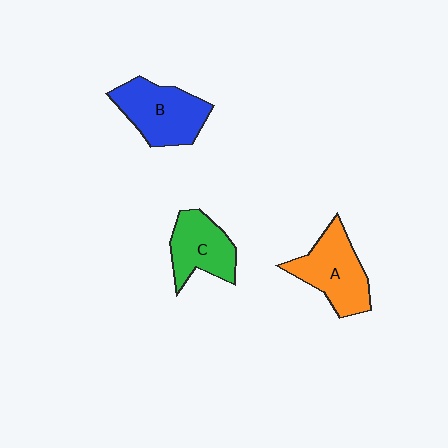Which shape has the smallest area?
Shape C (green).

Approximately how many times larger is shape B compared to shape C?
Approximately 1.2 times.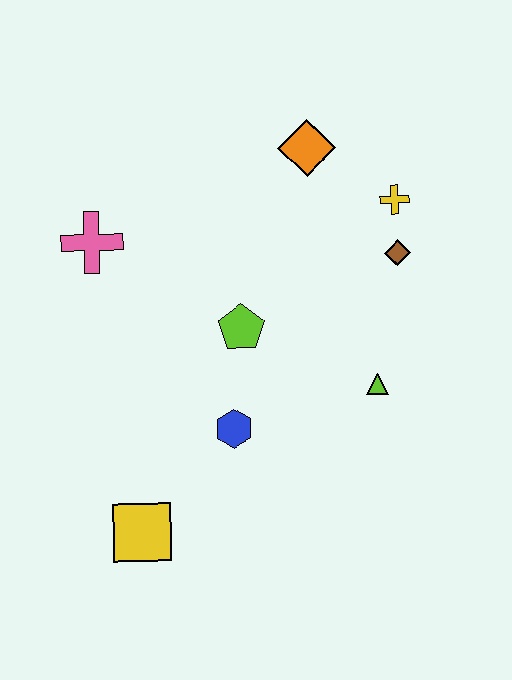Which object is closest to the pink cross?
The lime pentagon is closest to the pink cross.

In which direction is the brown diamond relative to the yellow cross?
The brown diamond is below the yellow cross.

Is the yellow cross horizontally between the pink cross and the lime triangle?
No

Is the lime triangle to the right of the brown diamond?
No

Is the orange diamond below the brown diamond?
No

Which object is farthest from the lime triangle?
The pink cross is farthest from the lime triangle.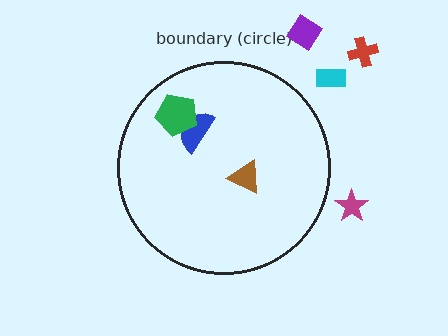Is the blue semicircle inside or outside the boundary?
Inside.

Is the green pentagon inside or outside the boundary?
Inside.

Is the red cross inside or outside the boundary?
Outside.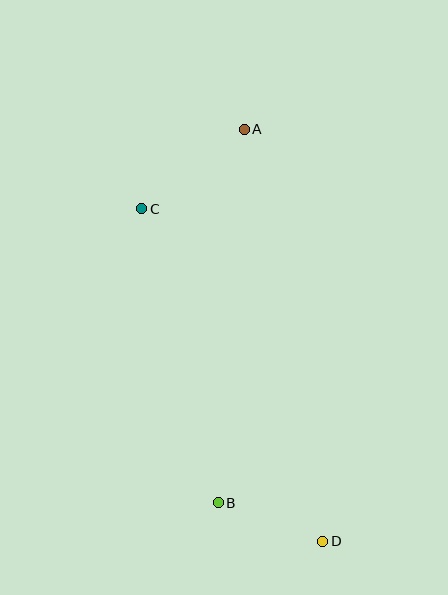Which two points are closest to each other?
Points B and D are closest to each other.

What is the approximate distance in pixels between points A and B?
The distance between A and B is approximately 375 pixels.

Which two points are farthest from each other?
Points A and D are farthest from each other.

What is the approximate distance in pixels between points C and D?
The distance between C and D is approximately 379 pixels.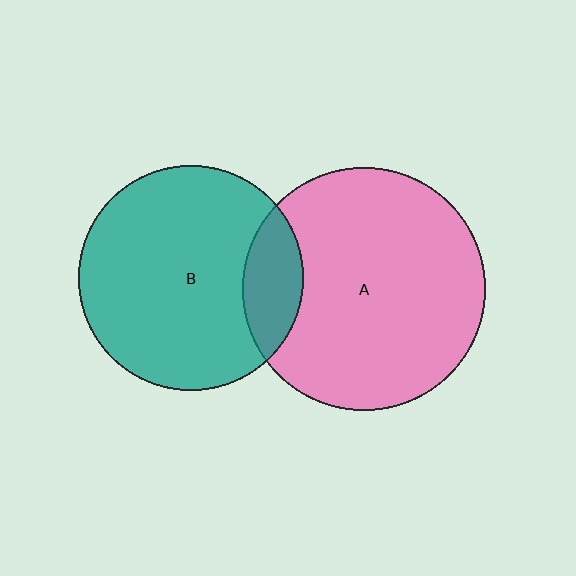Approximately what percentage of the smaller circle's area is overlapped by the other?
Approximately 15%.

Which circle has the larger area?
Circle A (pink).